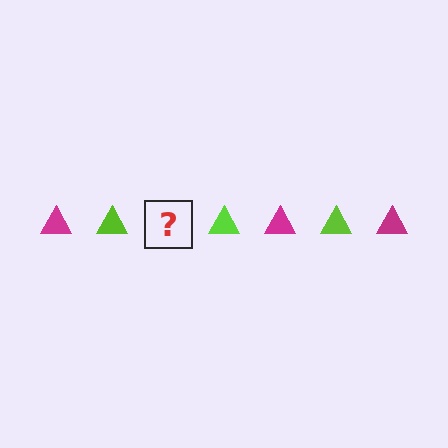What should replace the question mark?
The question mark should be replaced with a magenta triangle.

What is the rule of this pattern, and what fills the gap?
The rule is that the pattern cycles through magenta, lime triangles. The gap should be filled with a magenta triangle.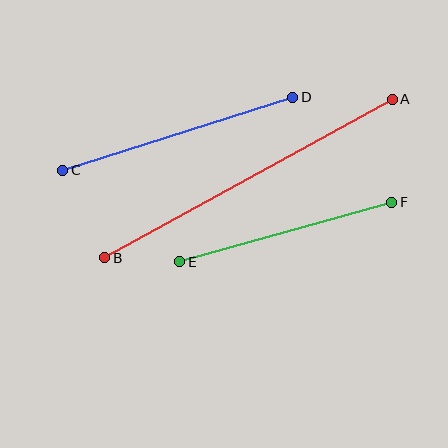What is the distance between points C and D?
The distance is approximately 241 pixels.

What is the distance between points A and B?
The distance is approximately 329 pixels.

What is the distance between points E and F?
The distance is approximately 220 pixels.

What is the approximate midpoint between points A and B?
The midpoint is at approximately (248, 178) pixels.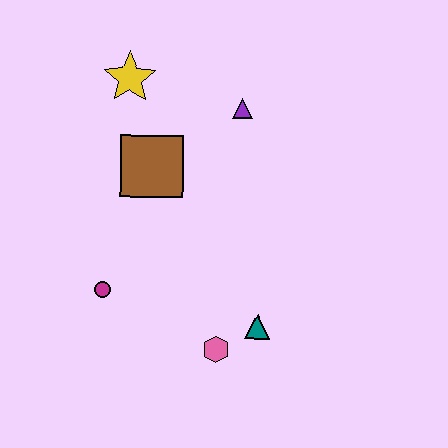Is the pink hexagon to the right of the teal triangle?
No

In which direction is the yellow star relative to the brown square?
The yellow star is above the brown square.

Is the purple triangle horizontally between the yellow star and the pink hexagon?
No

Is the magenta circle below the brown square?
Yes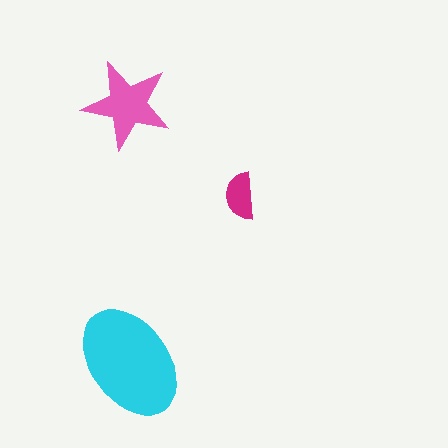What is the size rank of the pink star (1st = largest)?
2nd.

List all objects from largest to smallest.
The cyan ellipse, the pink star, the magenta semicircle.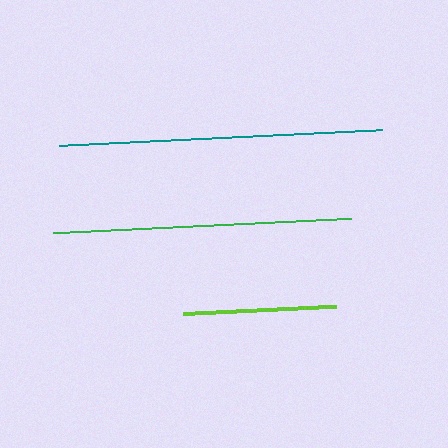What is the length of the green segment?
The green segment is approximately 298 pixels long.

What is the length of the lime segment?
The lime segment is approximately 153 pixels long.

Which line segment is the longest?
The teal line is the longest at approximately 323 pixels.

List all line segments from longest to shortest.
From longest to shortest: teal, green, lime.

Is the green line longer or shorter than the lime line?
The green line is longer than the lime line.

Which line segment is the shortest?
The lime line is the shortest at approximately 153 pixels.